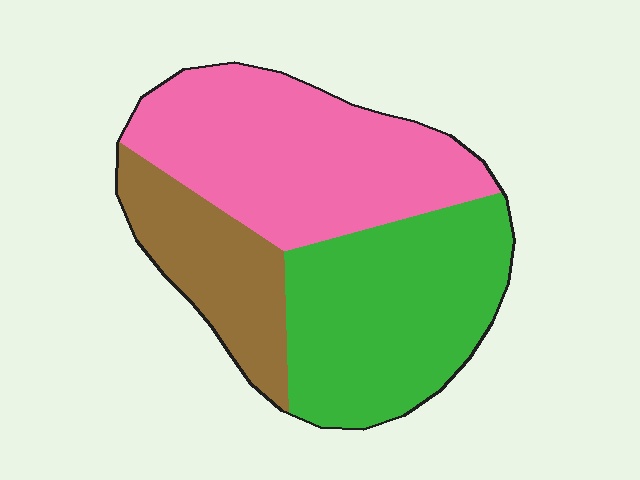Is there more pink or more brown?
Pink.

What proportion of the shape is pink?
Pink takes up about two fifths (2/5) of the shape.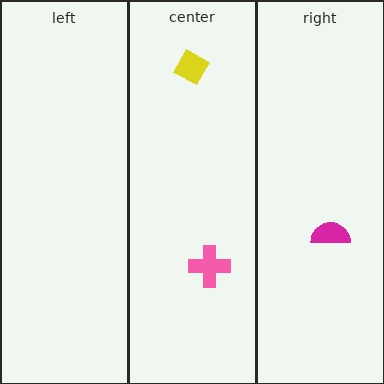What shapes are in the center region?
The yellow diamond, the pink cross.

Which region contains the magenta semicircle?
The right region.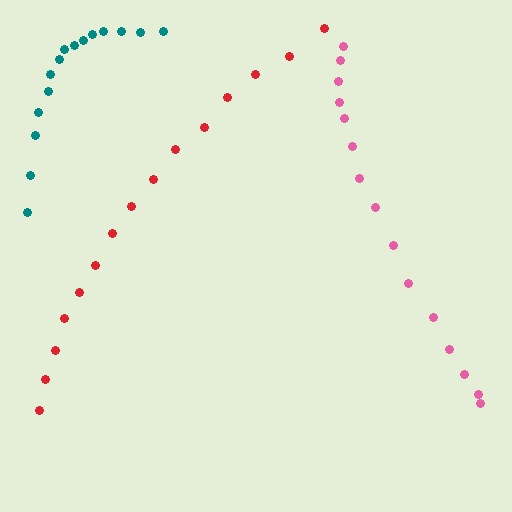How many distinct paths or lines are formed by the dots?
There are 3 distinct paths.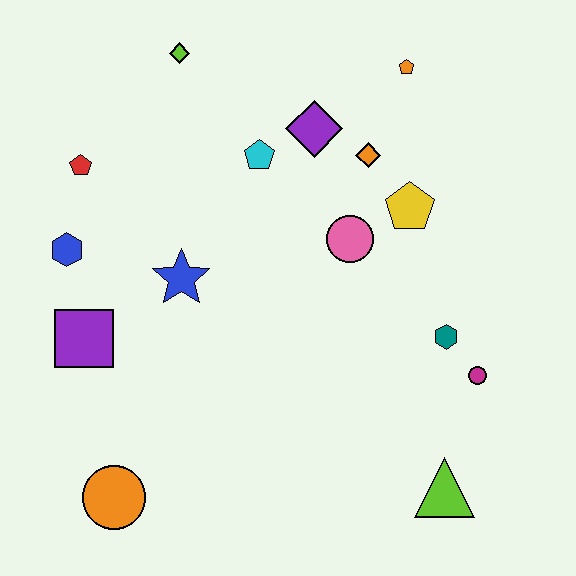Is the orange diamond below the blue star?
No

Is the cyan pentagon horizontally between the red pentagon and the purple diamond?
Yes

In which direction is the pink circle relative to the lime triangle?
The pink circle is above the lime triangle.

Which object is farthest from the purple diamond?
The orange circle is farthest from the purple diamond.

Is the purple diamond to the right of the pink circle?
No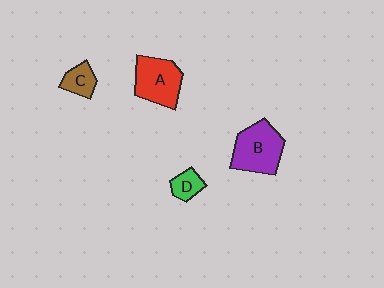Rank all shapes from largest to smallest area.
From largest to smallest: B (purple), A (red), C (brown), D (green).